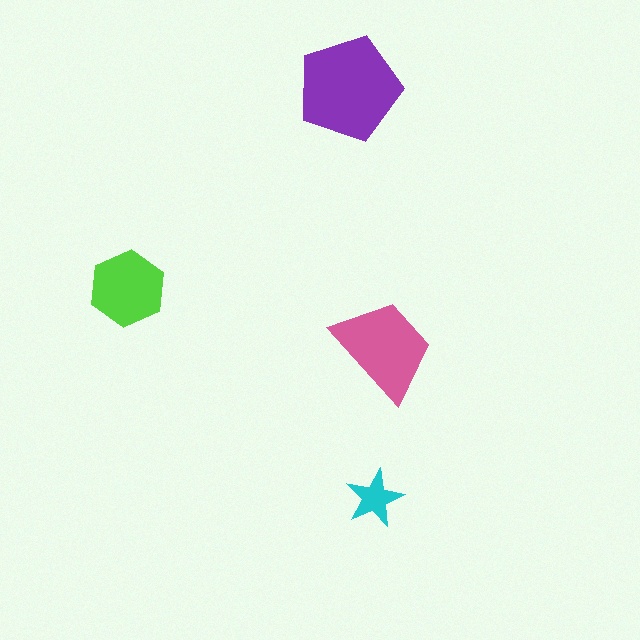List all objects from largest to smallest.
The purple pentagon, the pink trapezoid, the lime hexagon, the cyan star.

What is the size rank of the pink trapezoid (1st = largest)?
2nd.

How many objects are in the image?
There are 4 objects in the image.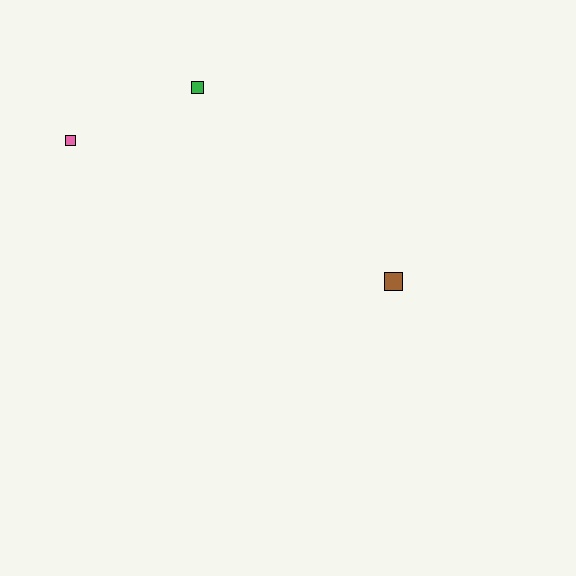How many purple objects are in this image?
There are no purple objects.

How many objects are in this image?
There are 3 objects.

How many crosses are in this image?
There are no crosses.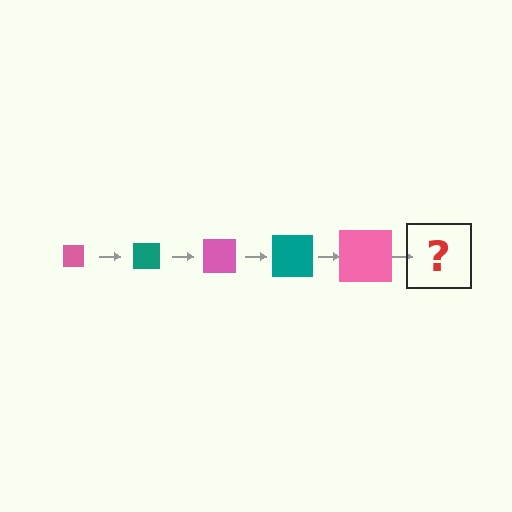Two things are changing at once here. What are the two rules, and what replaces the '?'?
The two rules are that the square grows larger each step and the color cycles through pink and teal. The '?' should be a teal square, larger than the previous one.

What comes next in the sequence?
The next element should be a teal square, larger than the previous one.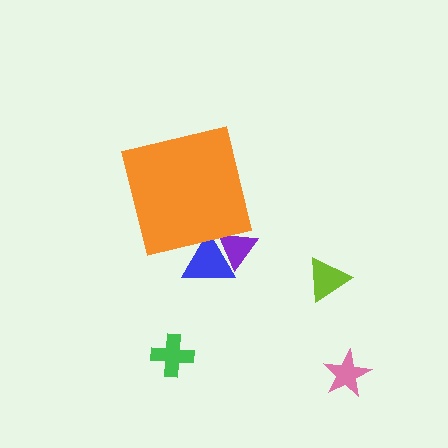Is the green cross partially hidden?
No, the green cross is fully visible.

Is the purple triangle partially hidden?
Yes, the purple triangle is partially hidden behind the orange square.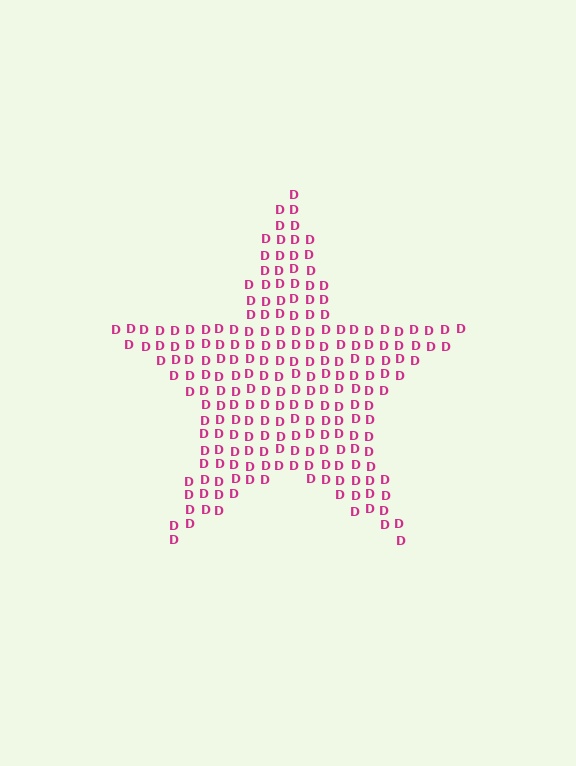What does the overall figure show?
The overall figure shows a star.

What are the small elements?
The small elements are letter D's.